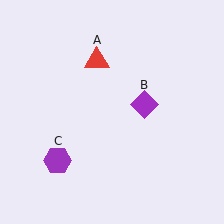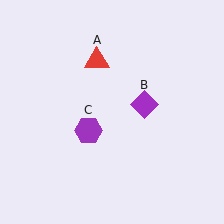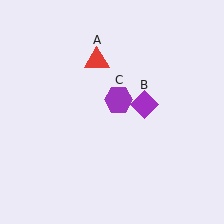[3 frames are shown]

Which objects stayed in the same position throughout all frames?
Red triangle (object A) and purple diamond (object B) remained stationary.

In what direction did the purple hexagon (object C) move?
The purple hexagon (object C) moved up and to the right.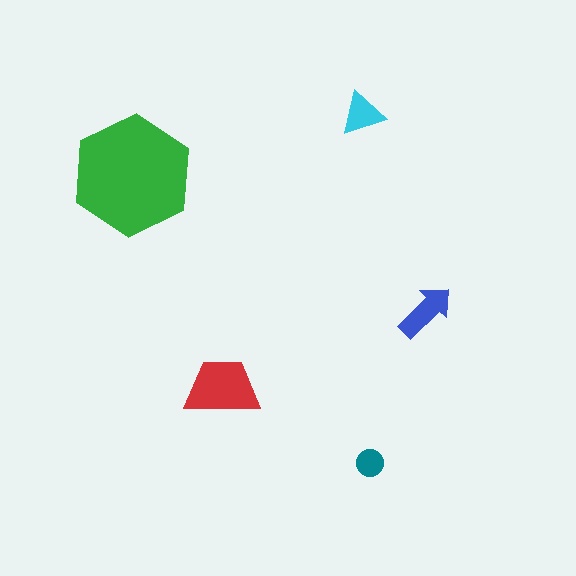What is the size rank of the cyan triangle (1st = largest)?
4th.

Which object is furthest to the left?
The green hexagon is leftmost.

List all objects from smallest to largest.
The teal circle, the cyan triangle, the blue arrow, the red trapezoid, the green hexagon.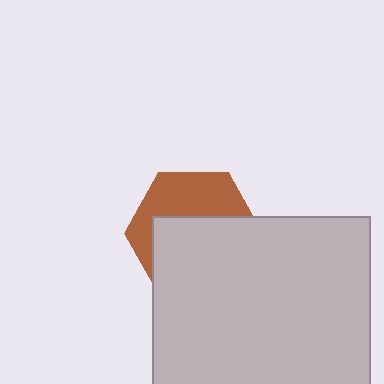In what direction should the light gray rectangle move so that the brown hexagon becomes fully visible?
The light gray rectangle should move down. That is the shortest direction to clear the overlap and leave the brown hexagon fully visible.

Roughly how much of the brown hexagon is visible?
A small part of it is visible (roughly 41%).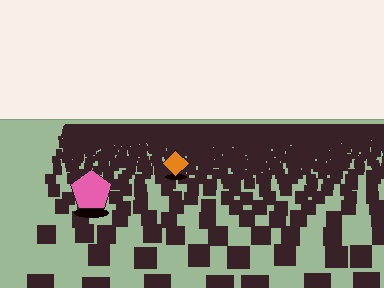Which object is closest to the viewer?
The pink pentagon is closest. The texture marks near it are larger and more spread out.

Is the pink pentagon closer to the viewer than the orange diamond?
Yes. The pink pentagon is closer — you can tell from the texture gradient: the ground texture is coarser near it.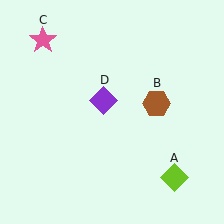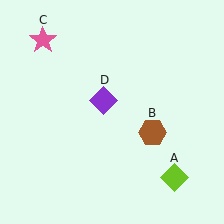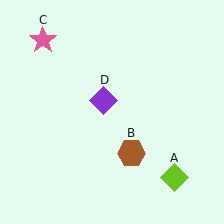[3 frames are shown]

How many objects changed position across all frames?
1 object changed position: brown hexagon (object B).